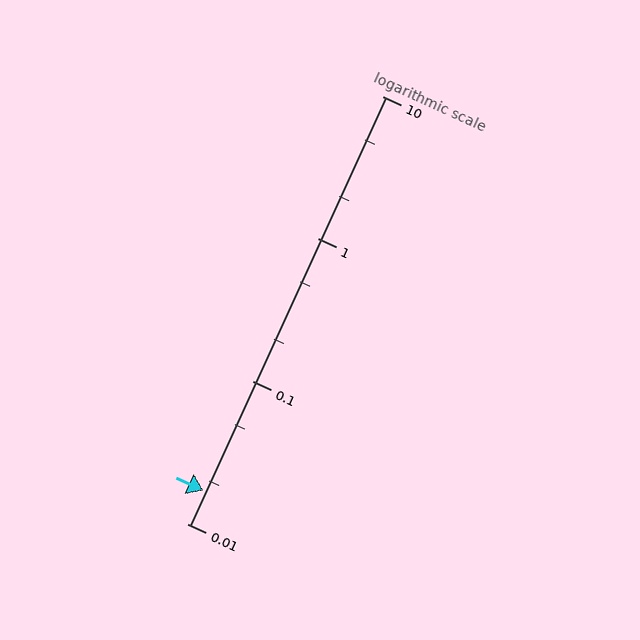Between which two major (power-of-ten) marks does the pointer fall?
The pointer is between 0.01 and 0.1.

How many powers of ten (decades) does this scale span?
The scale spans 3 decades, from 0.01 to 10.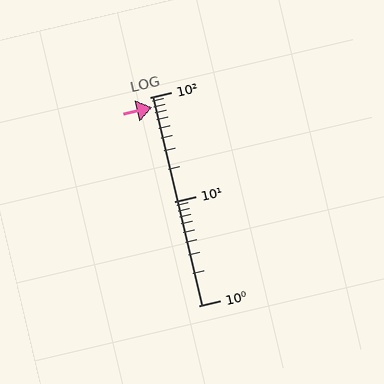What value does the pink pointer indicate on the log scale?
The pointer indicates approximately 80.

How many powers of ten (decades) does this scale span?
The scale spans 2 decades, from 1 to 100.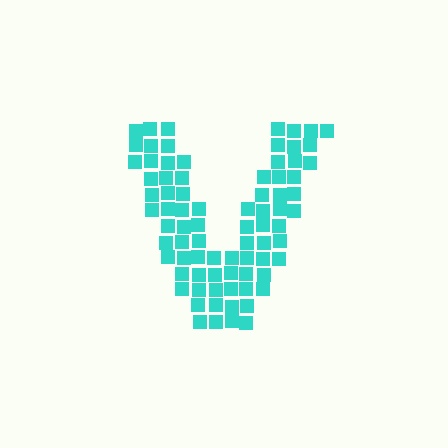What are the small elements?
The small elements are squares.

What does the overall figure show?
The overall figure shows the letter V.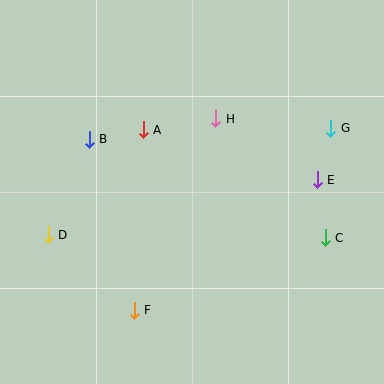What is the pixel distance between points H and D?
The distance between H and D is 203 pixels.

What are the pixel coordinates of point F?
Point F is at (134, 310).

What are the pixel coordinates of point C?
Point C is at (325, 238).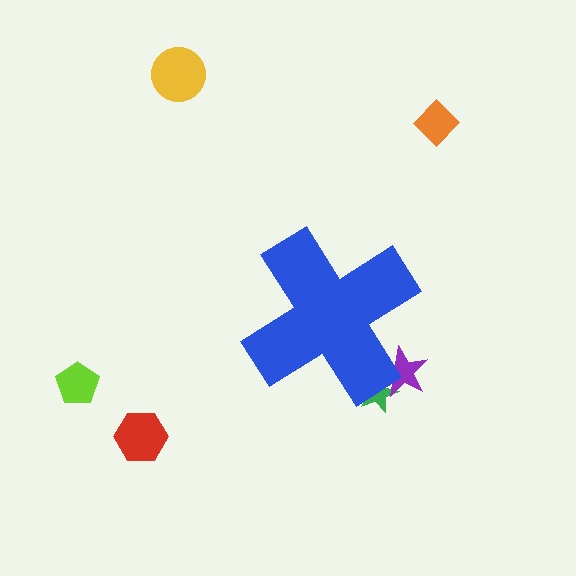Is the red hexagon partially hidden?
No, the red hexagon is fully visible.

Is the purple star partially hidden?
Yes, the purple star is partially hidden behind the blue cross.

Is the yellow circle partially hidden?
No, the yellow circle is fully visible.